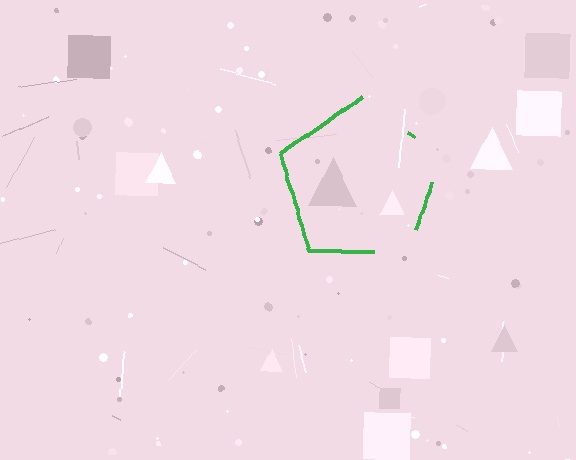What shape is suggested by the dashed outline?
The dashed outline suggests a pentagon.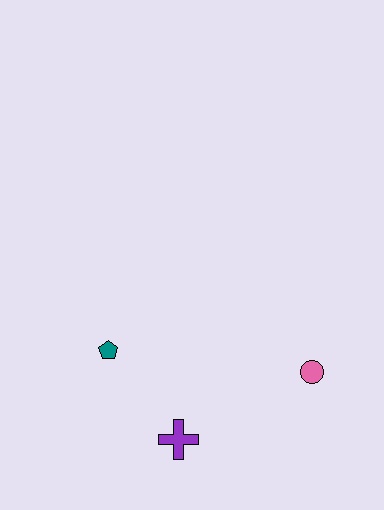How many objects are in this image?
There are 3 objects.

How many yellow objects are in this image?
There are no yellow objects.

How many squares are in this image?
There are no squares.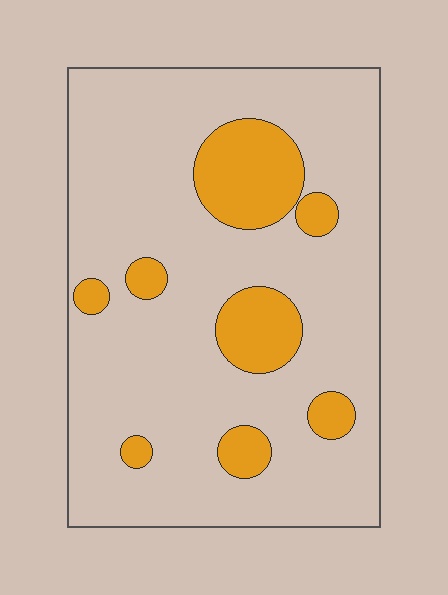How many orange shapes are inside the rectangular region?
8.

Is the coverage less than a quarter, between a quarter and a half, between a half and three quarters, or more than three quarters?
Less than a quarter.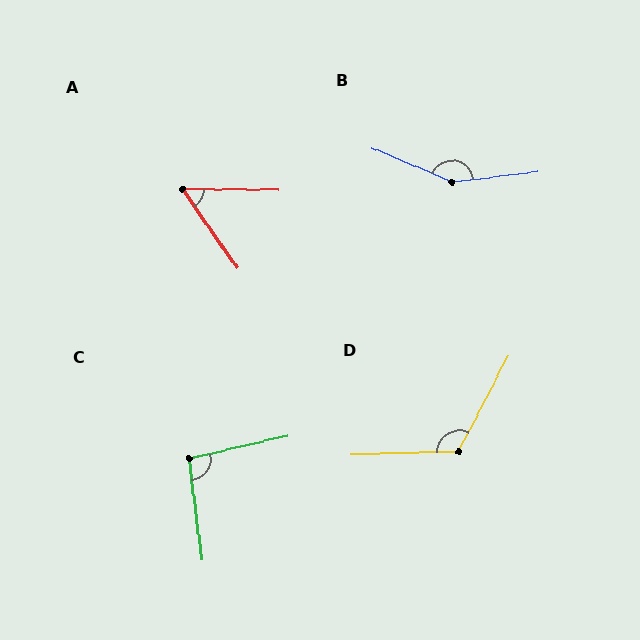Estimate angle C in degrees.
Approximately 96 degrees.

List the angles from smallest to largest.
A (54°), C (96°), D (119°), B (151°).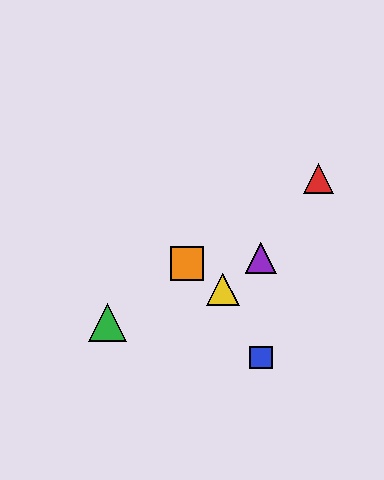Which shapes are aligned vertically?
The blue square, the purple triangle are aligned vertically.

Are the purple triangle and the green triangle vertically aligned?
No, the purple triangle is at x≈261 and the green triangle is at x≈108.